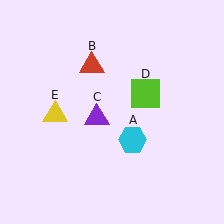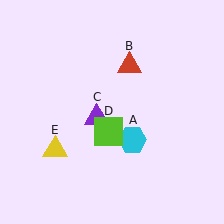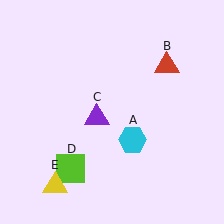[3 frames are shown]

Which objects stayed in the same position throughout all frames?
Cyan hexagon (object A) and purple triangle (object C) remained stationary.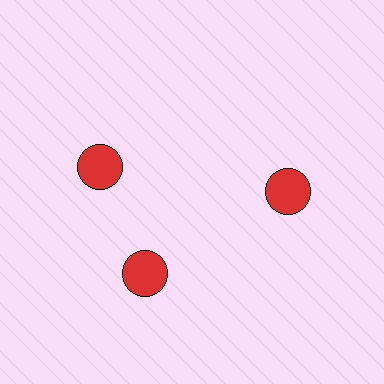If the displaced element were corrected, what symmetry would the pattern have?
It would have 3-fold rotational symmetry — the pattern would map onto itself every 120 degrees.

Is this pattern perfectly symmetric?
No. The 3 red circles are arranged in a ring, but one element near the 11 o'clock position is rotated out of alignment along the ring, breaking the 3-fold rotational symmetry.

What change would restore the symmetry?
The symmetry would be restored by rotating it back into even spacing with its neighbors so that all 3 circles sit at equal angles and equal distance from the center.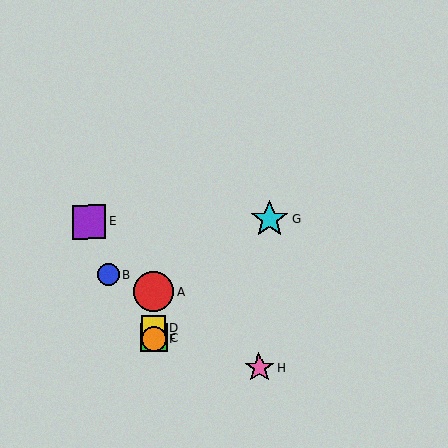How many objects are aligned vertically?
4 objects (A, C, D, F) are aligned vertically.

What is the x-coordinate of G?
Object G is at x≈270.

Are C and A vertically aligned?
Yes, both are at x≈154.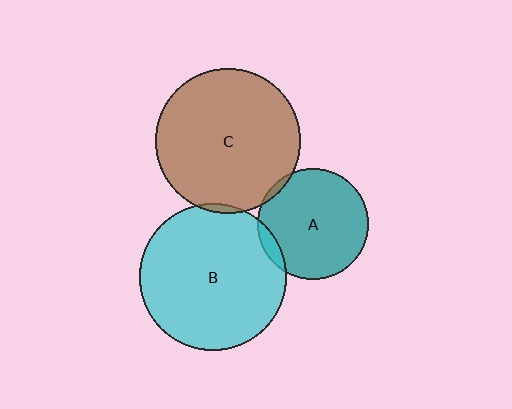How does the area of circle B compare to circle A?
Approximately 1.8 times.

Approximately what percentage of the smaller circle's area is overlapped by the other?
Approximately 5%.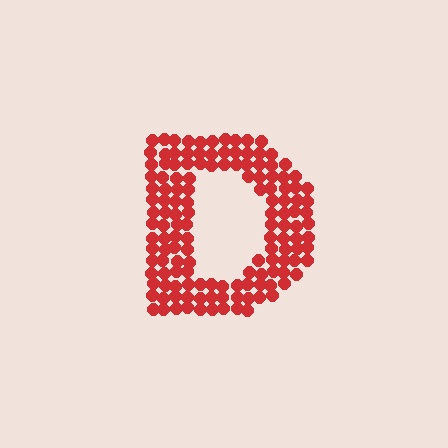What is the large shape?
The large shape is the letter D.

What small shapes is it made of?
It is made of small circles.